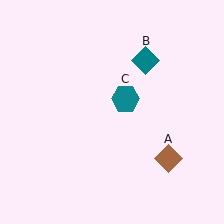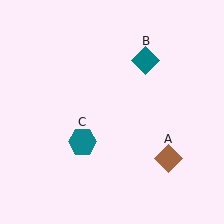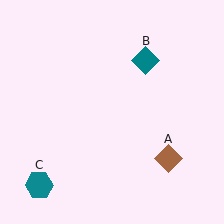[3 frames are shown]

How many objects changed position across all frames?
1 object changed position: teal hexagon (object C).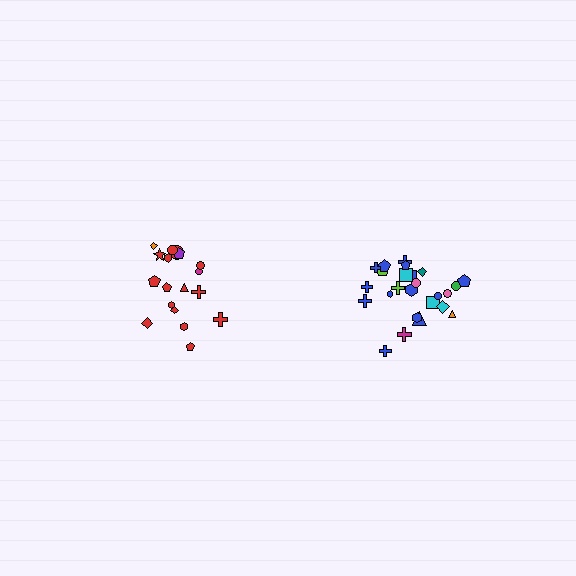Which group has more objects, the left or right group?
The right group.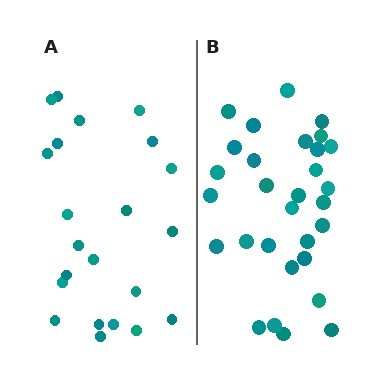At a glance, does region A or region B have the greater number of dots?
Region B (the right region) has more dots.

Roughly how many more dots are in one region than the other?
Region B has roughly 8 or so more dots than region A.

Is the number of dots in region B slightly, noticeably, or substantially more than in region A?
Region B has noticeably more, but not dramatically so. The ratio is roughly 1.4 to 1.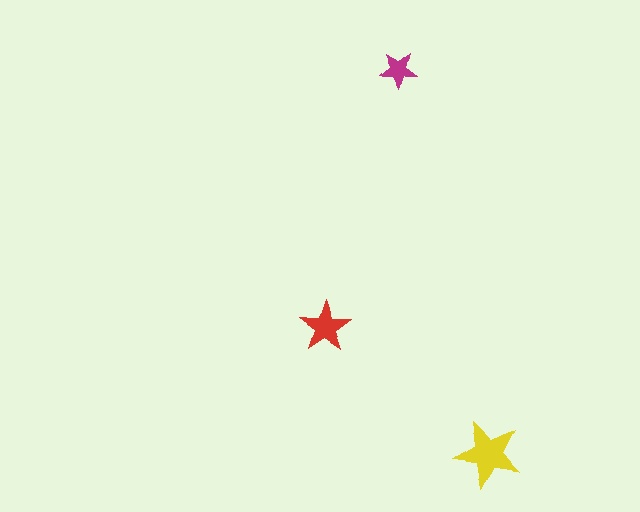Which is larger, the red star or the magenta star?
The red one.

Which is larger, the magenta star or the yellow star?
The yellow one.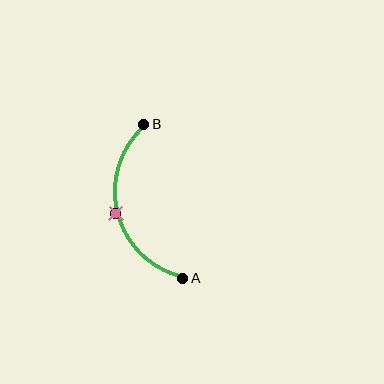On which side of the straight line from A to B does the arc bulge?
The arc bulges to the left of the straight line connecting A and B.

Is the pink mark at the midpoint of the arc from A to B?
Yes. The pink mark lies on the arc at equal arc-length from both A and B — it is the arc midpoint.